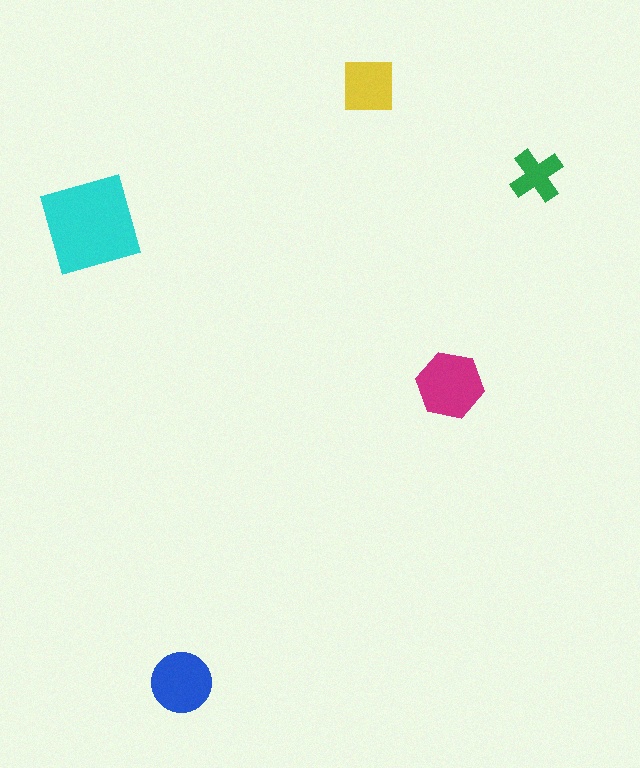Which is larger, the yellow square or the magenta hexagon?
The magenta hexagon.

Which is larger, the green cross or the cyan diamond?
The cyan diamond.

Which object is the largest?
The cyan diamond.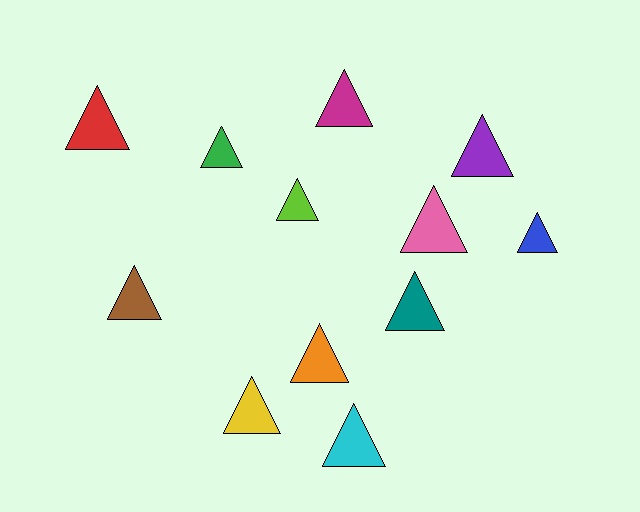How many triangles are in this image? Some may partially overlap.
There are 12 triangles.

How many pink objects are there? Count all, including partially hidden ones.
There is 1 pink object.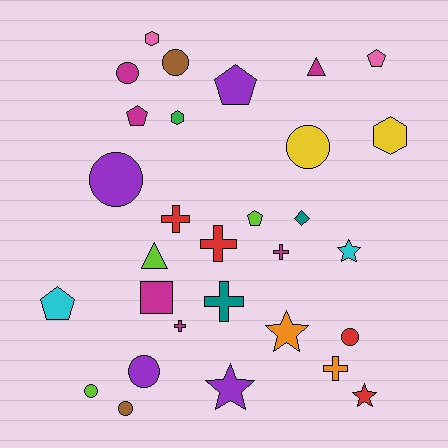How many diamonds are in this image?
There is 1 diamond.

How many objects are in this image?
There are 30 objects.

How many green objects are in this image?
There is 1 green object.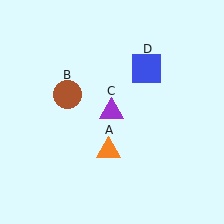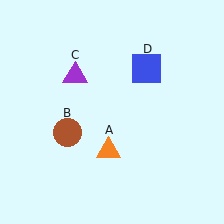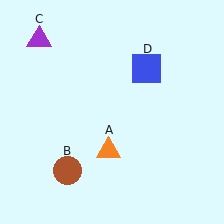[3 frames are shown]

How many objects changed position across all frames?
2 objects changed position: brown circle (object B), purple triangle (object C).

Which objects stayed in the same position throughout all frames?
Orange triangle (object A) and blue square (object D) remained stationary.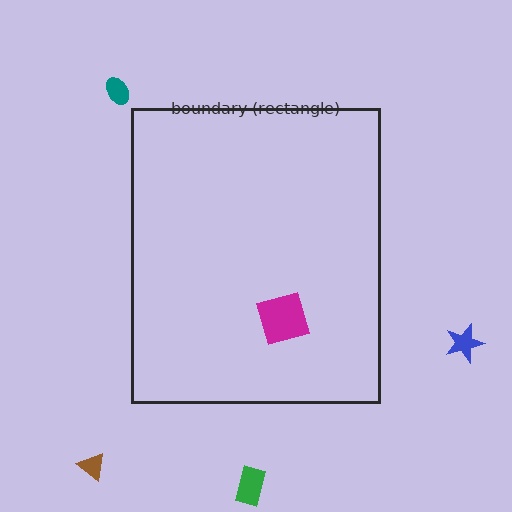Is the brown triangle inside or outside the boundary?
Outside.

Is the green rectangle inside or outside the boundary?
Outside.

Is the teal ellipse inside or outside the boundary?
Outside.